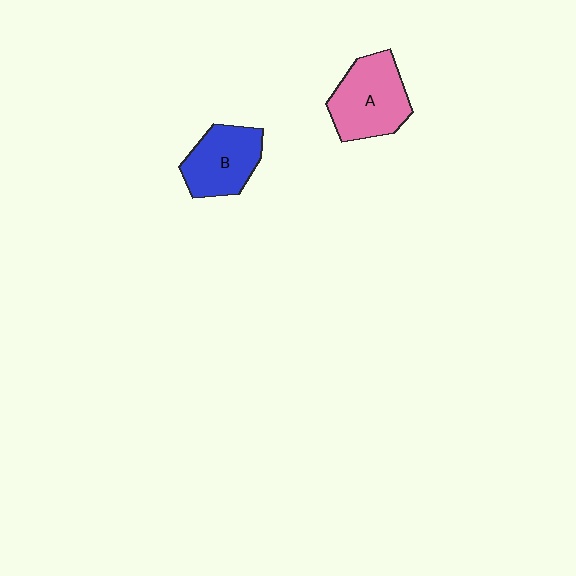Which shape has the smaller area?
Shape B (blue).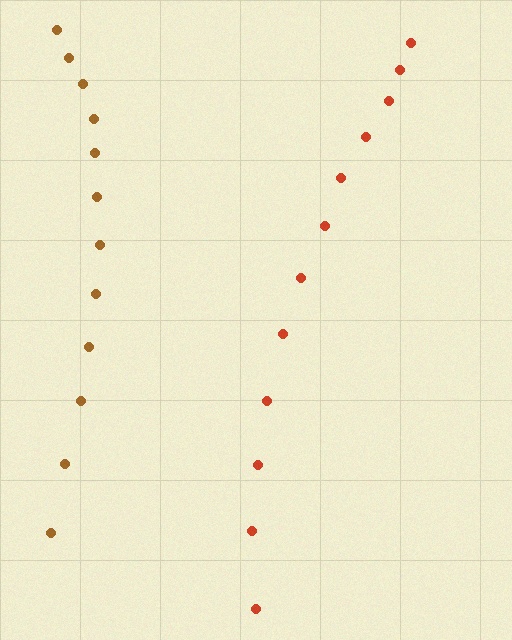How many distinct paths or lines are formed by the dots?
There are 2 distinct paths.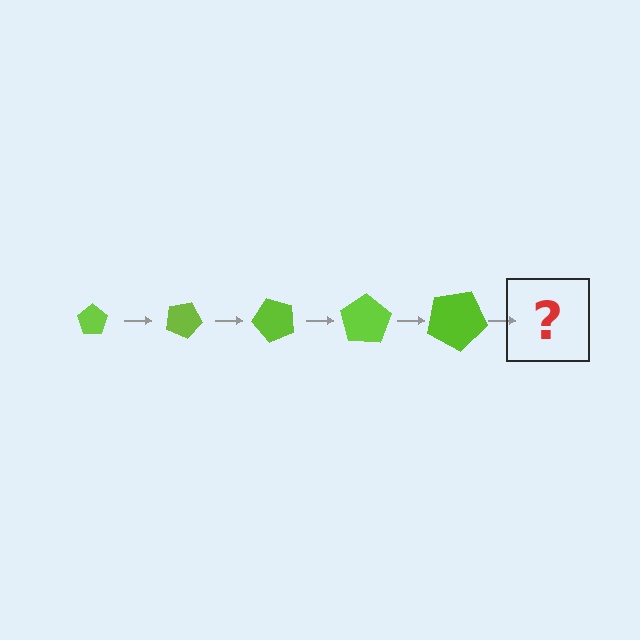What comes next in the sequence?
The next element should be a pentagon, larger than the previous one and rotated 125 degrees from the start.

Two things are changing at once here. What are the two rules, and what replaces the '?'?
The two rules are that the pentagon grows larger each step and it rotates 25 degrees each step. The '?' should be a pentagon, larger than the previous one and rotated 125 degrees from the start.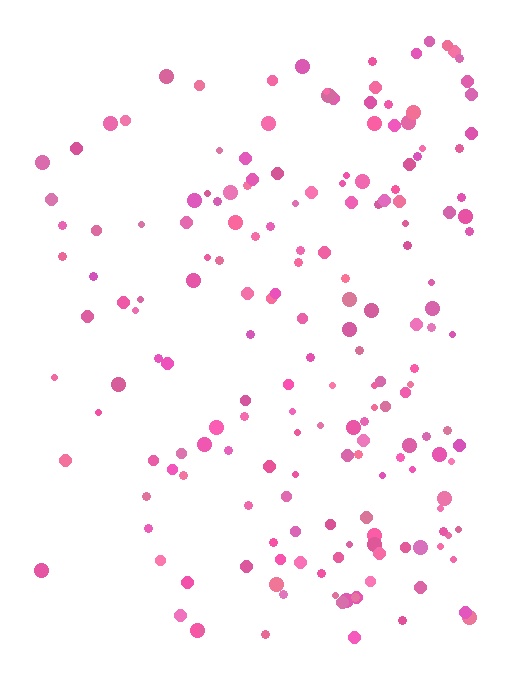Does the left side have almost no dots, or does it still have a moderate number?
Still a moderate number, just noticeably fewer than the right.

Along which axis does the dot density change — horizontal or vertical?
Horizontal.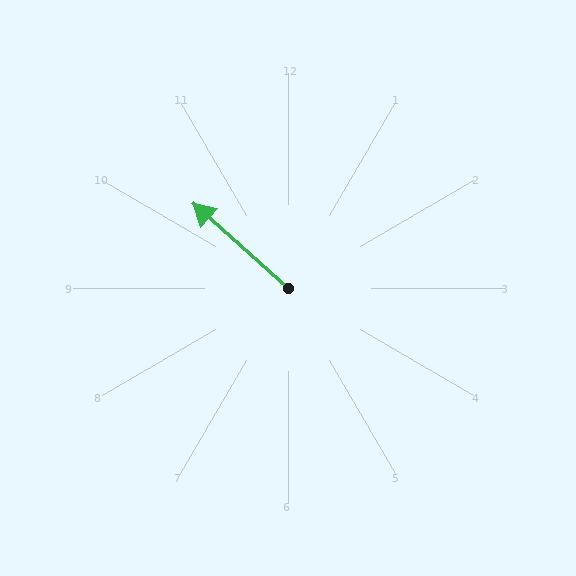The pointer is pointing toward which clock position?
Roughly 10 o'clock.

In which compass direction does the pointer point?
Northwest.